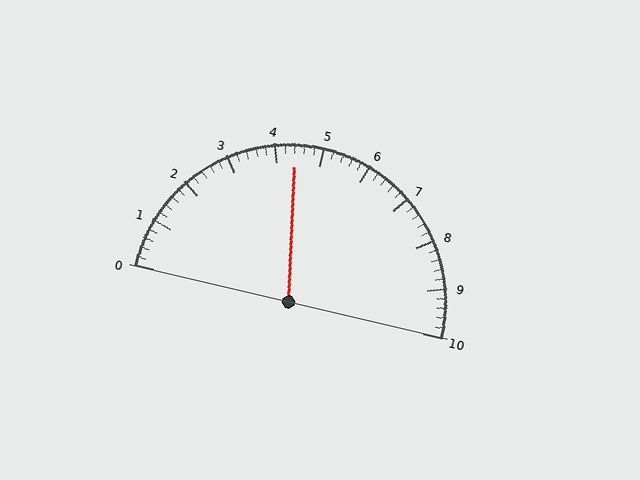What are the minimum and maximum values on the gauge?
The gauge ranges from 0 to 10.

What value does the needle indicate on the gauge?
The needle indicates approximately 4.4.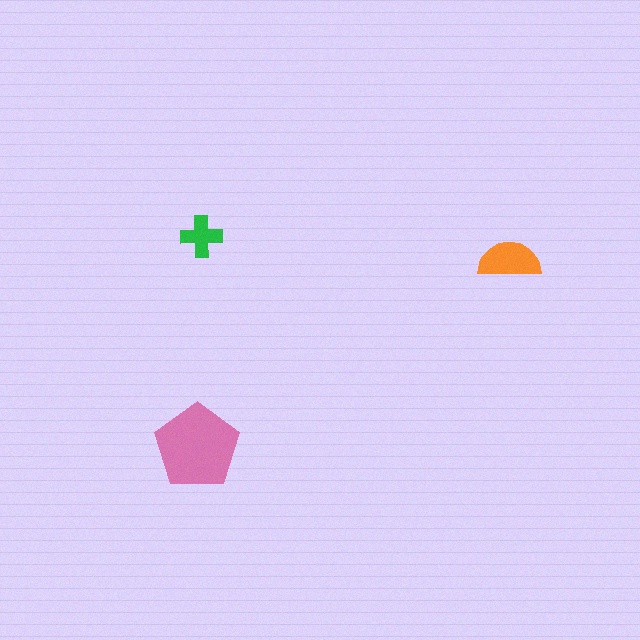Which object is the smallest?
The green cross.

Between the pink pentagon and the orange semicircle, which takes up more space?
The pink pentagon.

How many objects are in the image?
There are 3 objects in the image.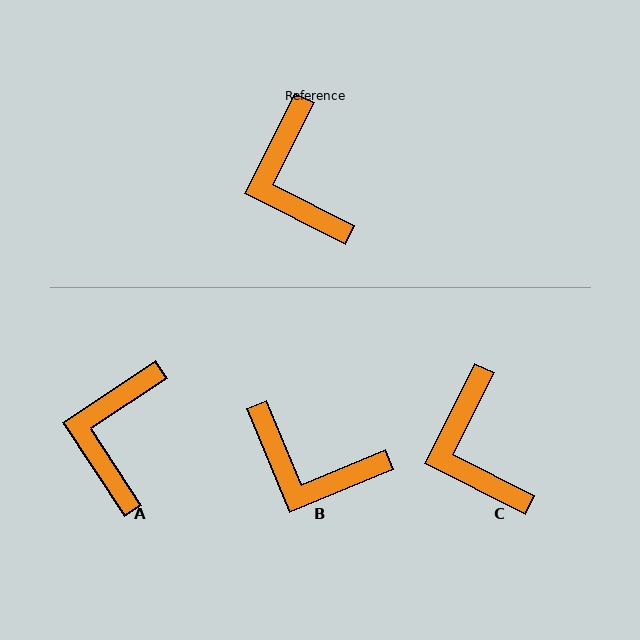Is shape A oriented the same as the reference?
No, it is off by about 30 degrees.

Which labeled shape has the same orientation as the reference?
C.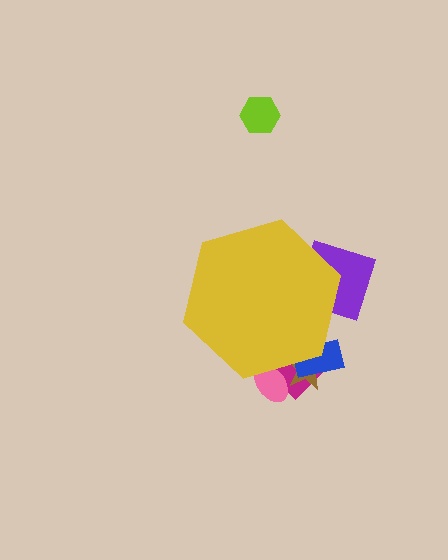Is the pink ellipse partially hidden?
Yes, the pink ellipse is partially hidden behind the yellow hexagon.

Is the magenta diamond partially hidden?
Yes, the magenta diamond is partially hidden behind the yellow hexagon.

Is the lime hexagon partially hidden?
No, the lime hexagon is fully visible.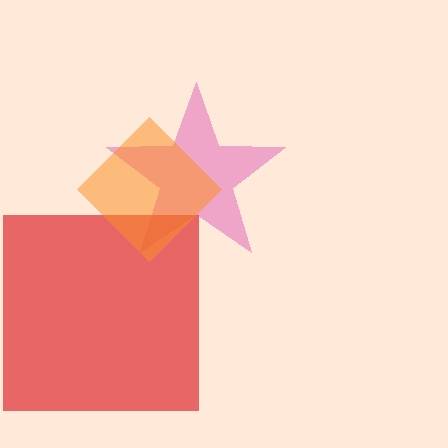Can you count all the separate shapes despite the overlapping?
Yes, there are 3 separate shapes.